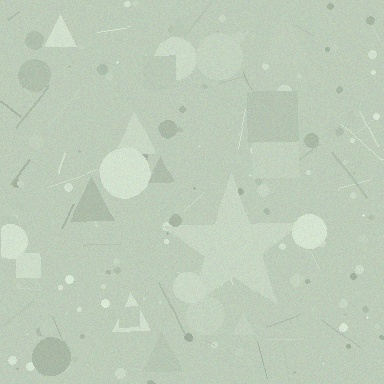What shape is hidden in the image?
A star is hidden in the image.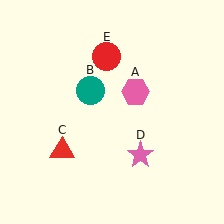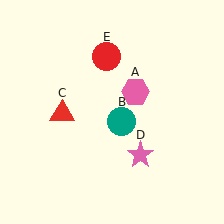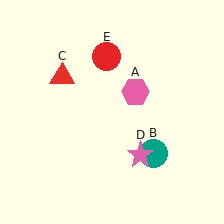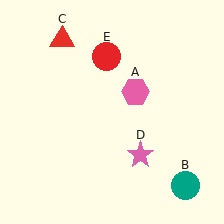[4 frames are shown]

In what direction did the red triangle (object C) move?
The red triangle (object C) moved up.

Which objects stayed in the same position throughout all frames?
Pink hexagon (object A) and pink star (object D) and red circle (object E) remained stationary.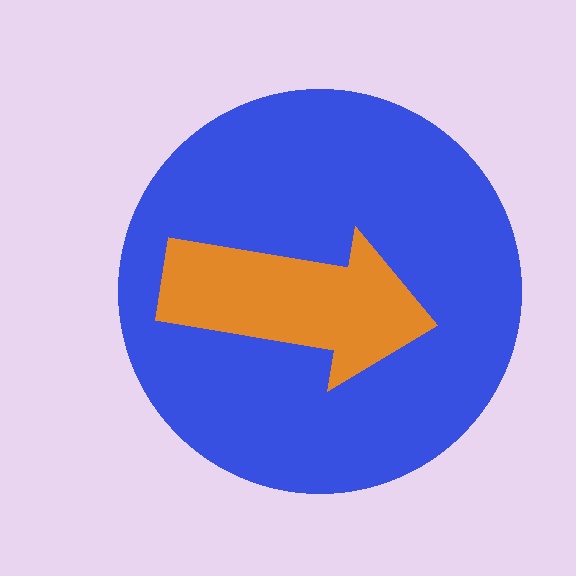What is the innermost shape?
The orange arrow.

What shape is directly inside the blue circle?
The orange arrow.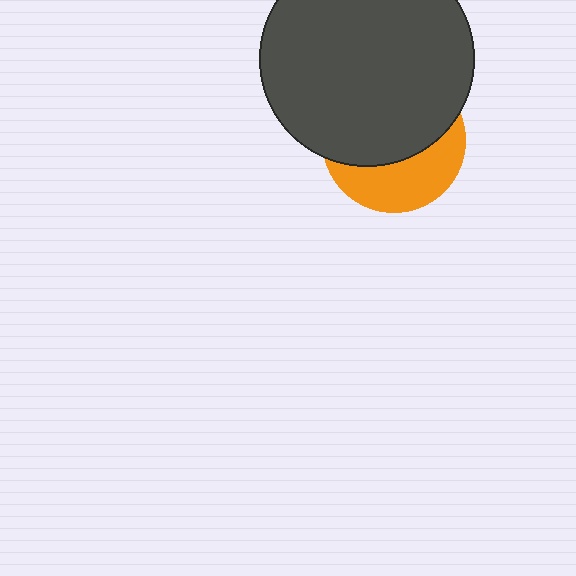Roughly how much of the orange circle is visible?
A small part of it is visible (roughly 38%).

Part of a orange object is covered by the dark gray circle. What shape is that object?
It is a circle.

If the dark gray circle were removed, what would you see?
You would see the complete orange circle.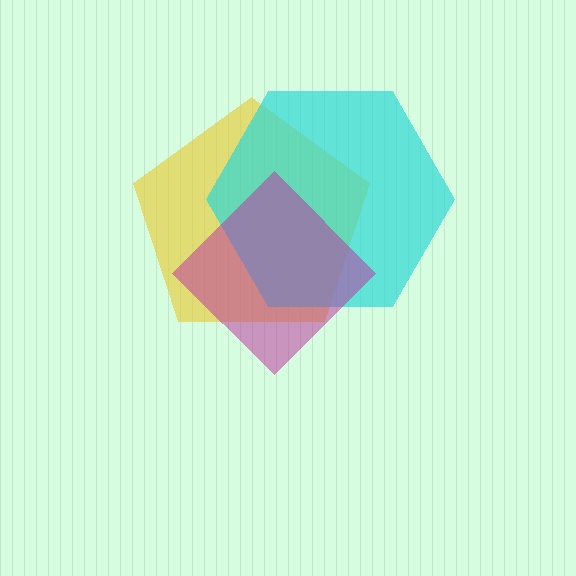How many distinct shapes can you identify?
There are 3 distinct shapes: a yellow pentagon, a cyan hexagon, a magenta diamond.